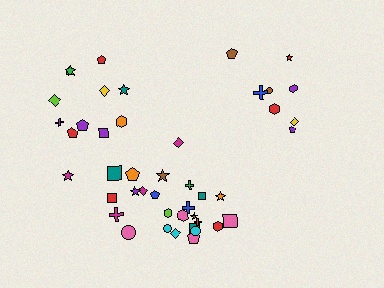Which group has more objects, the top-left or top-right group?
The top-left group.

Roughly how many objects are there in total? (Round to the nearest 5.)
Roughly 45 objects in total.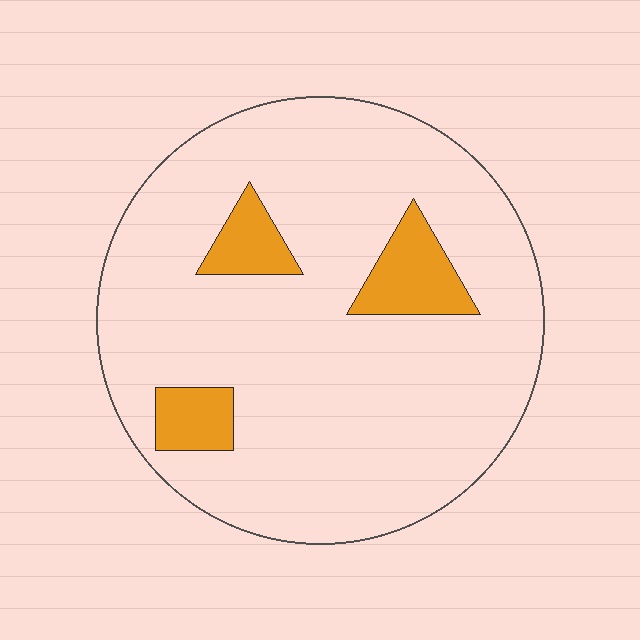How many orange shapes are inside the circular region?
3.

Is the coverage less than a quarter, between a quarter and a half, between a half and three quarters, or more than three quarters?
Less than a quarter.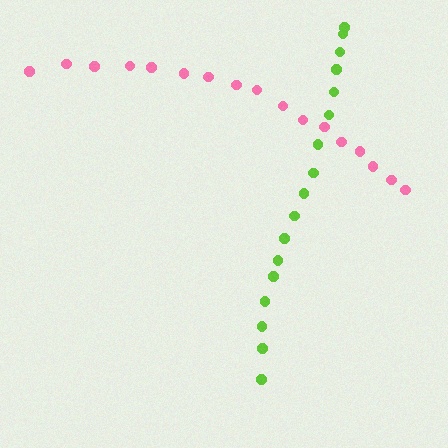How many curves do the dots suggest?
There are 2 distinct paths.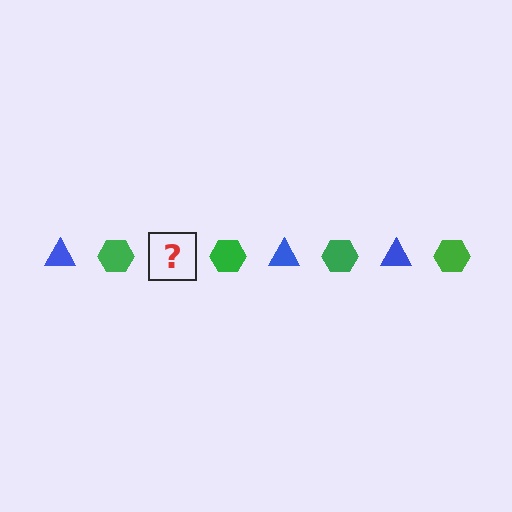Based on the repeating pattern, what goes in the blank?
The blank should be a blue triangle.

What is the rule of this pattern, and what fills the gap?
The rule is that the pattern alternates between blue triangle and green hexagon. The gap should be filled with a blue triangle.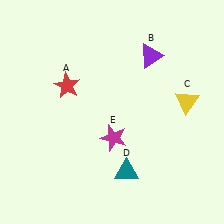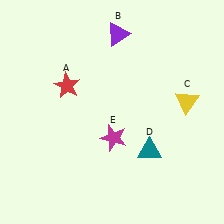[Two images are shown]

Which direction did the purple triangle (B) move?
The purple triangle (B) moved left.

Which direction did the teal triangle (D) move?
The teal triangle (D) moved right.